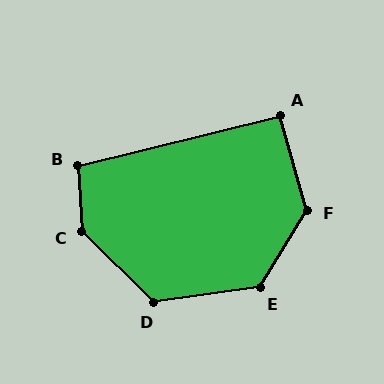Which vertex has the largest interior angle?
C, at approximately 138 degrees.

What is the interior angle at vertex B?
Approximately 101 degrees (obtuse).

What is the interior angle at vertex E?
Approximately 130 degrees (obtuse).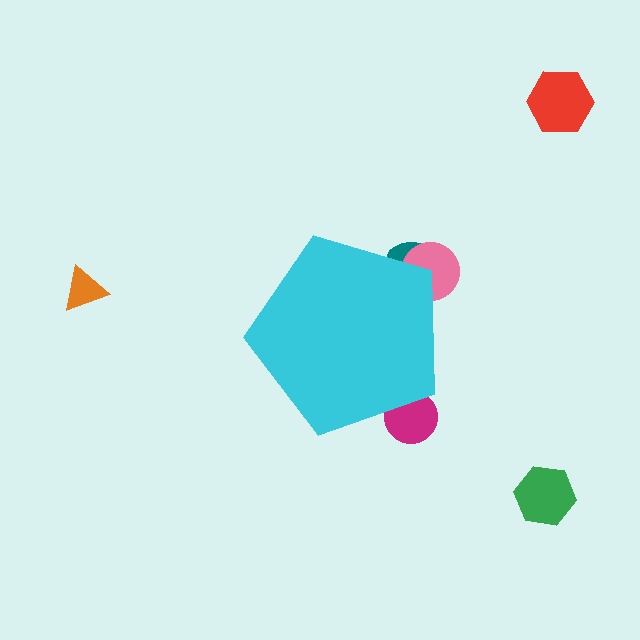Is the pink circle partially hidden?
Yes, the pink circle is partially hidden behind the cyan pentagon.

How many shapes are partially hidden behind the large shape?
3 shapes are partially hidden.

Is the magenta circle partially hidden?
Yes, the magenta circle is partially hidden behind the cyan pentagon.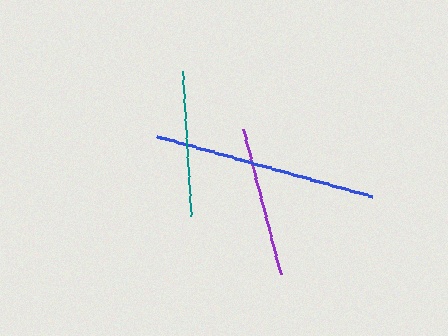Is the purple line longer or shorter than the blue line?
The blue line is longer than the purple line.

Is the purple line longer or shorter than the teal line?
The purple line is longer than the teal line.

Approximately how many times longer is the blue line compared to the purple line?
The blue line is approximately 1.5 times the length of the purple line.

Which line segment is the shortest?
The teal line is the shortest at approximately 145 pixels.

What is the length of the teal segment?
The teal segment is approximately 145 pixels long.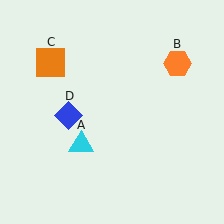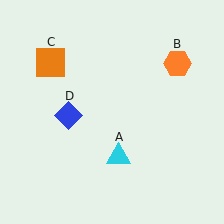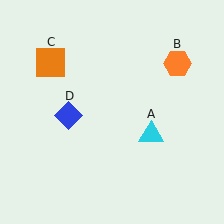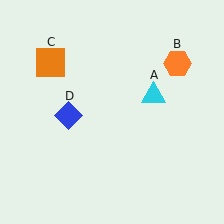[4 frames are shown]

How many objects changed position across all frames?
1 object changed position: cyan triangle (object A).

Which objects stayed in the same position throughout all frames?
Orange hexagon (object B) and orange square (object C) and blue diamond (object D) remained stationary.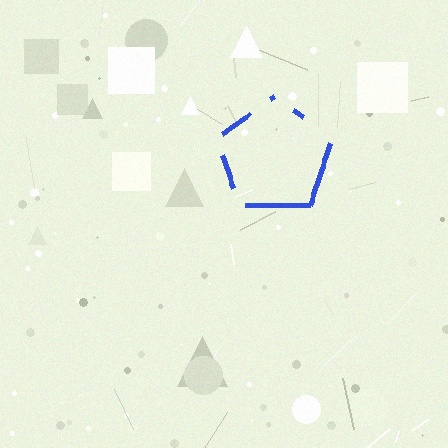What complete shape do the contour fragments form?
The contour fragments form a pentagon.